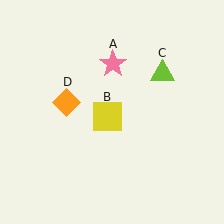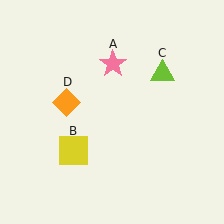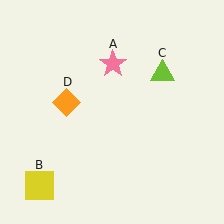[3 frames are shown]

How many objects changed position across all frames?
1 object changed position: yellow square (object B).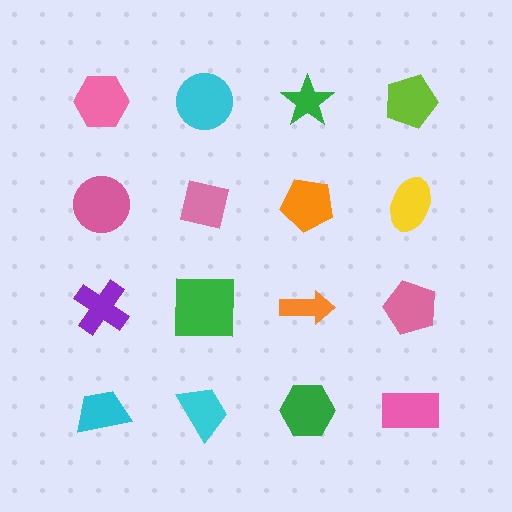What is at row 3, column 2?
A green square.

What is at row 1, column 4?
A lime pentagon.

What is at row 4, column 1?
A cyan trapezoid.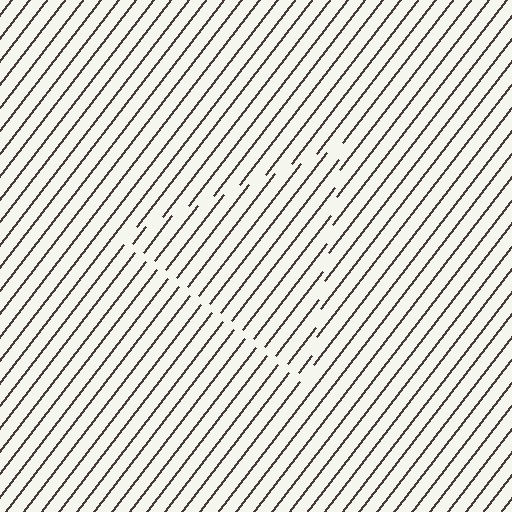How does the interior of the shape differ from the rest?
The interior of the shape contains the same grating, shifted by half a period — the contour is defined by the phase discontinuity where line-ends from the inner and outer gratings abut.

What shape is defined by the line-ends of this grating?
An illusory triangle. The interior of the shape contains the same grating, shifted by half a period — the contour is defined by the phase discontinuity where line-ends from the inner and outer gratings abut.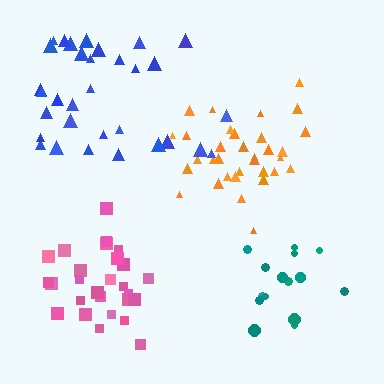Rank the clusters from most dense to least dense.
orange, pink, teal, blue.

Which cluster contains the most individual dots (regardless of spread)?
Orange (33).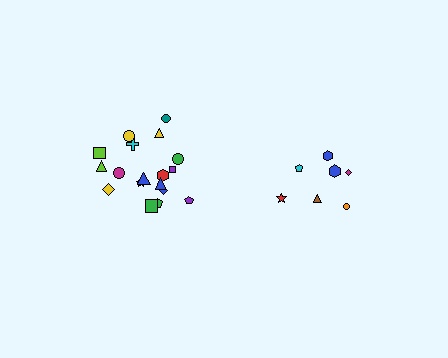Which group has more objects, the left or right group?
The left group.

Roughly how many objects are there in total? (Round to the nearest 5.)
Roughly 25 objects in total.